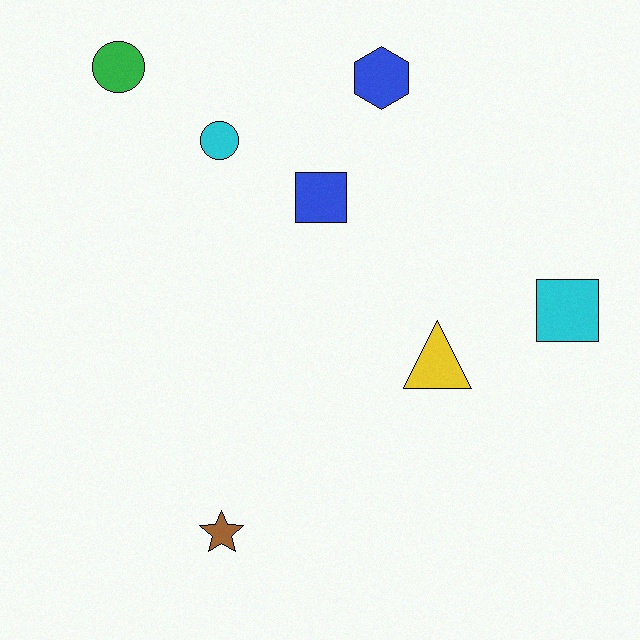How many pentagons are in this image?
There are no pentagons.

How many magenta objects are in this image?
There are no magenta objects.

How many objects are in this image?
There are 7 objects.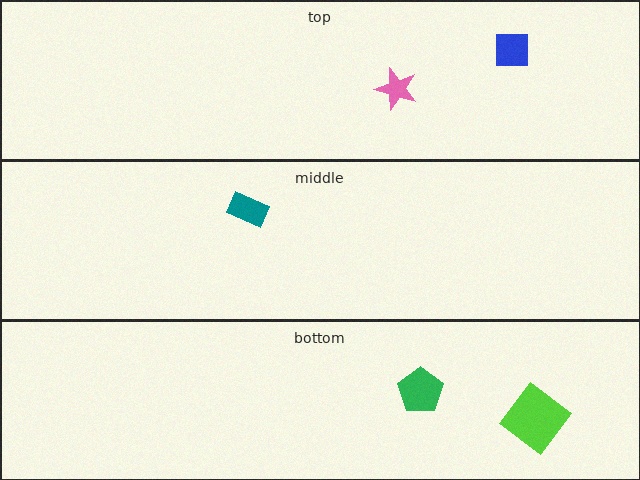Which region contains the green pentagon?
The bottom region.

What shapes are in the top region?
The pink star, the blue square.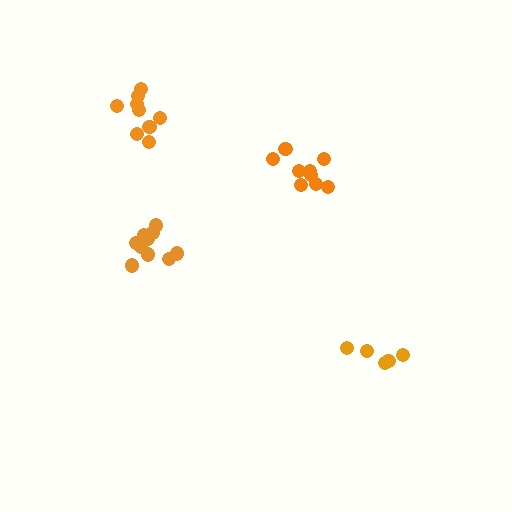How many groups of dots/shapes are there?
There are 4 groups.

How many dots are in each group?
Group 1: 10 dots, Group 2: 5 dots, Group 3: 9 dots, Group 4: 9 dots (33 total).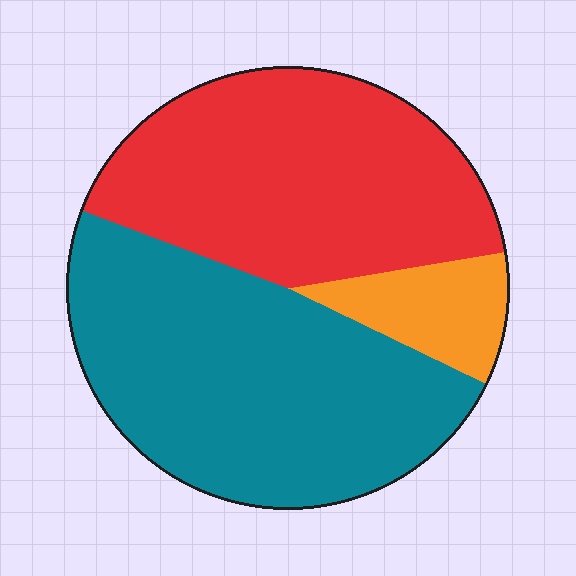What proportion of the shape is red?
Red takes up between a quarter and a half of the shape.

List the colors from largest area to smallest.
From largest to smallest: teal, red, orange.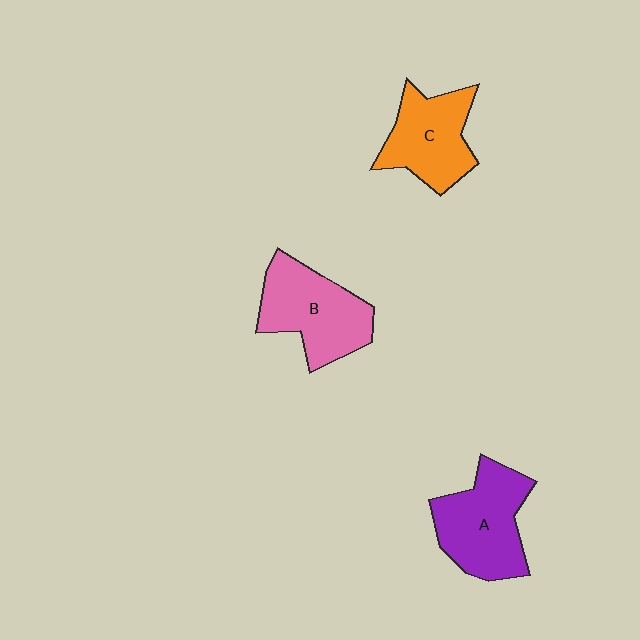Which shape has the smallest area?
Shape C (orange).